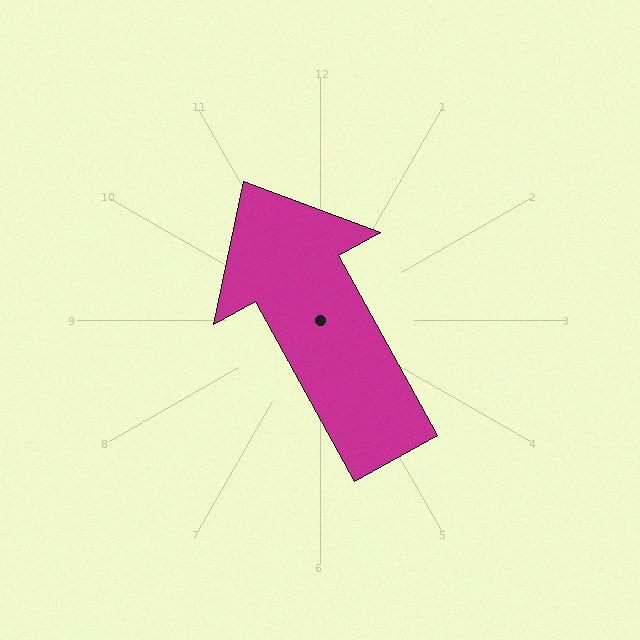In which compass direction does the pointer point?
Northwest.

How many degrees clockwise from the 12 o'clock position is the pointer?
Approximately 331 degrees.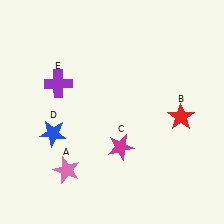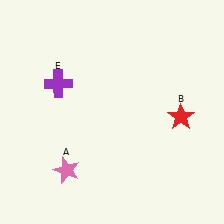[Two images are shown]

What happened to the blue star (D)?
The blue star (D) was removed in Image 2. It was in the bottom-left area of Image 1.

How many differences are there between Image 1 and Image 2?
There are 2 differences between the two images.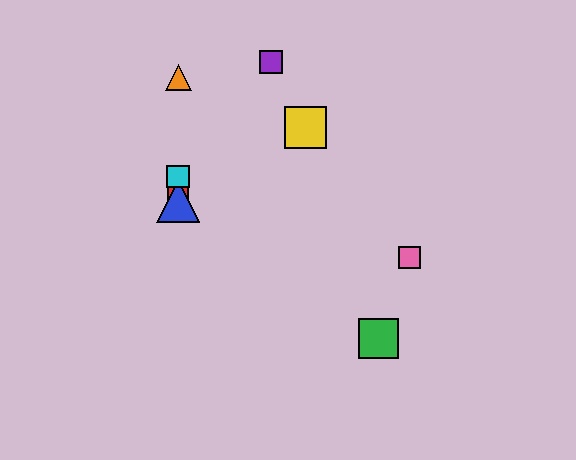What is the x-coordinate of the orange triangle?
The orange triangle is at x≈178.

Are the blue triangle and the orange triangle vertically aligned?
Yes, both are at x≈178.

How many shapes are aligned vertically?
4 shapes (the red square, the blue triangle, the orange triangle, the cyan square) are aligned vertically.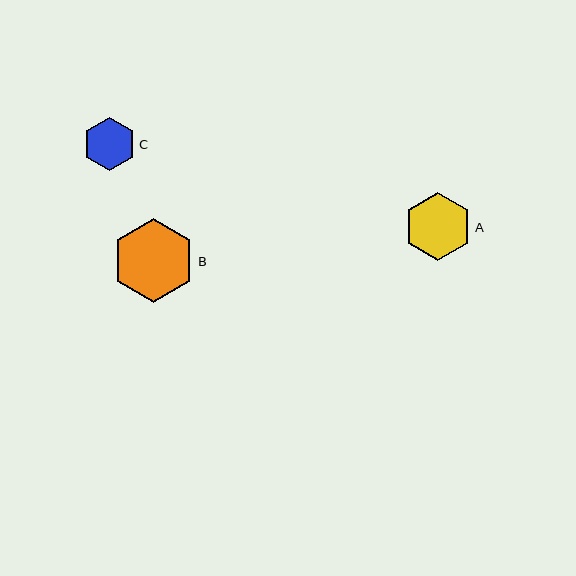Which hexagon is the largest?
Hexagon B is the largest with a size of approximately 84 pixels.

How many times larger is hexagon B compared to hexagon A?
Hexagon B is approximately 1.2 times the size of hexagon A.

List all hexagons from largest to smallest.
From largest to smallest: B, A, C.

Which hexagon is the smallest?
Hexagon C is the smallest with a size of approximately 53 pixels.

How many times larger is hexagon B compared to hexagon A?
Hexagon B is approximately 1.2 times the size of hexagon A.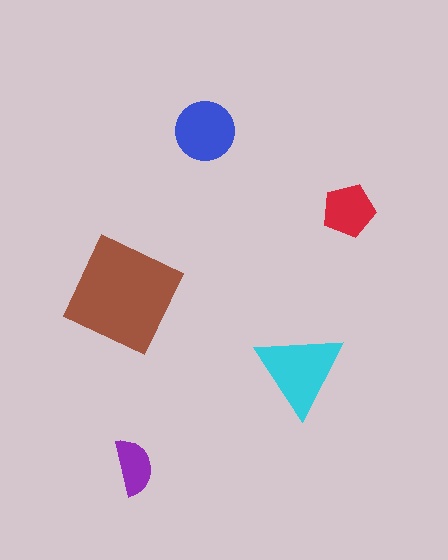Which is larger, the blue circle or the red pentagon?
The blue circle.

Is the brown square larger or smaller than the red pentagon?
Larger.